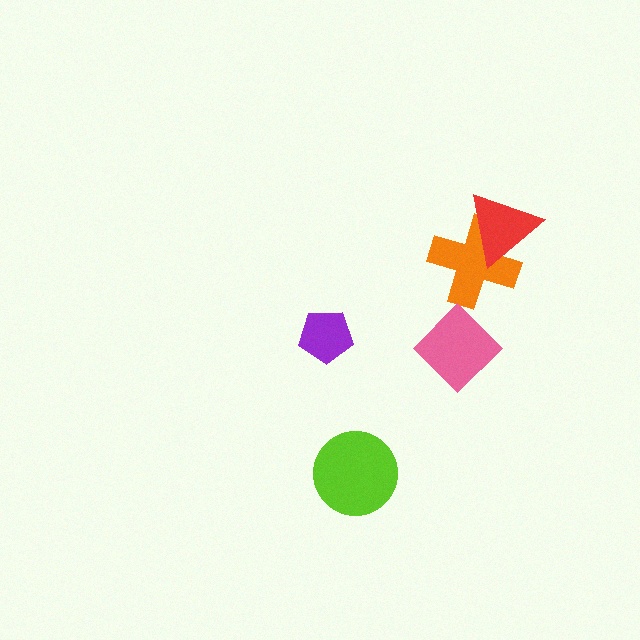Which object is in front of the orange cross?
The red triangle is in front of the orange cross.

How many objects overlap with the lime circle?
0 objects overlap with the lime circle.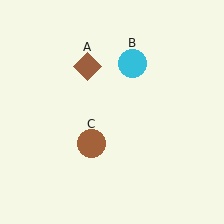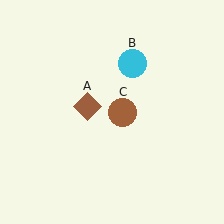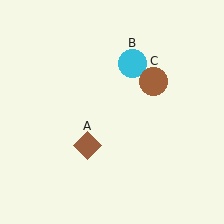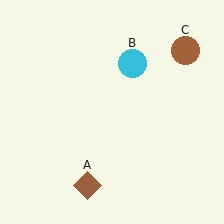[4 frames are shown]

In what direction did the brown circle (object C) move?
The brown circle (object C) moved up and to the right.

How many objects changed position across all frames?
2 objects changed position: brown diamond (object A), brown circle (object C).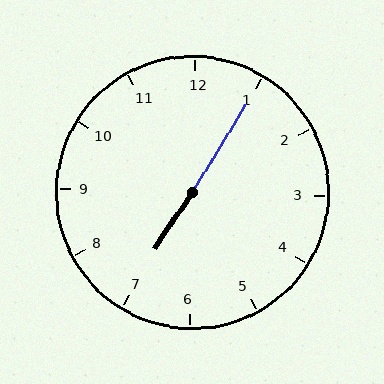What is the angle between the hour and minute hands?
Approximately 178 degrees.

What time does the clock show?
7:05.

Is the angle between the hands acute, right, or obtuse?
It is obtuse.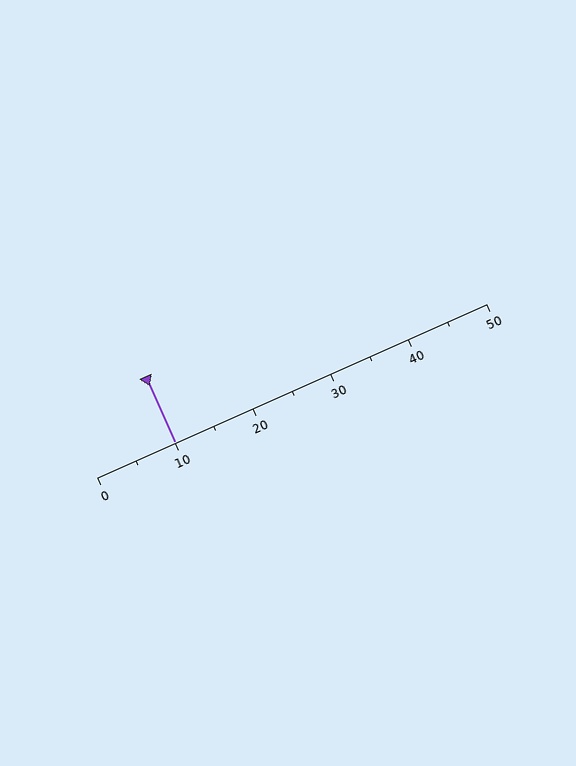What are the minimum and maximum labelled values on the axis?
The axis runs from 0 to 50.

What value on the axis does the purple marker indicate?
The marker indicates approximately 10.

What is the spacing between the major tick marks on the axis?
The major ticks are spaced 10 apart.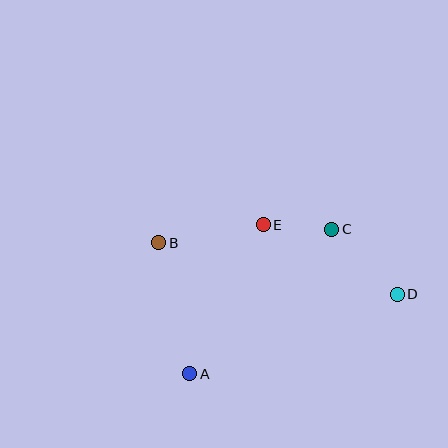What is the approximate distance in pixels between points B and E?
The distance between B and E is approximately 106 pixels.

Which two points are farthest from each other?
Points B and D are farthest from each other.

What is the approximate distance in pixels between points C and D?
The distance between C and D is approximately 92 pixels.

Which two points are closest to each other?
Points C and E are closest to each other.